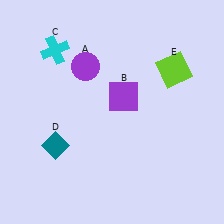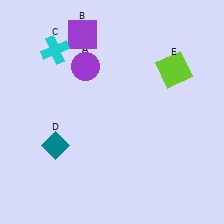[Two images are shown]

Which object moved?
The purple square (B) moved up.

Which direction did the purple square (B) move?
The purple square (B) moved up.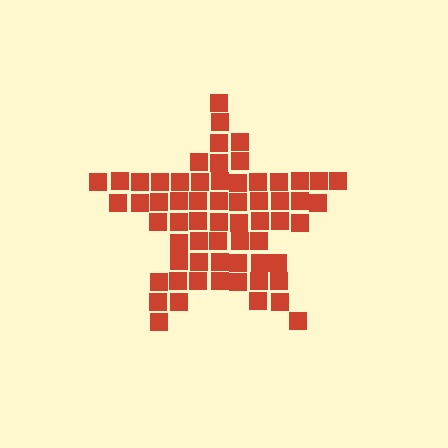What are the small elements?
The small elements are squares.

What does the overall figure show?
The overall figure shows a star.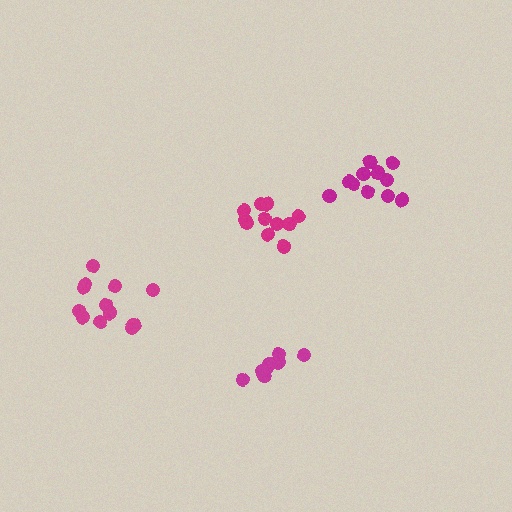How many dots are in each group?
Group 1: 12 dots, Group 2: 9 dots, Group 3: 11 dots, Group 4: 11 dots (43 total).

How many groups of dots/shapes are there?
There are 4 groups.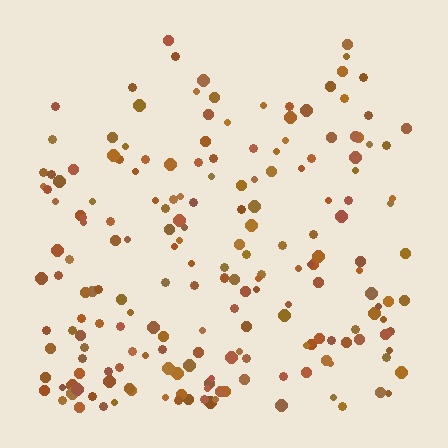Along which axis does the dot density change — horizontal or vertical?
Vertical.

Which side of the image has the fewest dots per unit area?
The top.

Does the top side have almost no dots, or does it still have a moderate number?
Still a moderate number, just noticeably fewer than the bottom.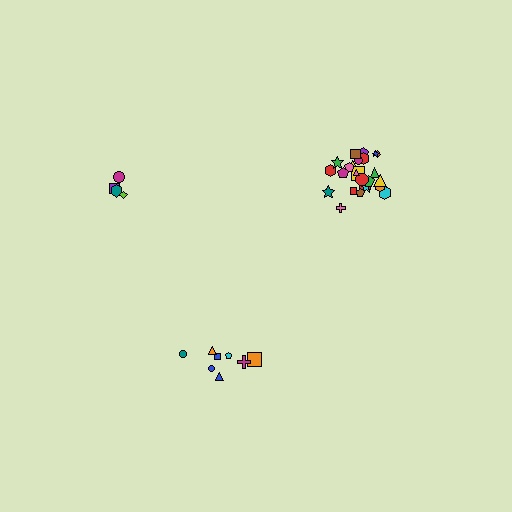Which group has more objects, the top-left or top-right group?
The top-right group.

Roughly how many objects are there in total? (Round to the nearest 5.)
Roughly 35 objects in total.